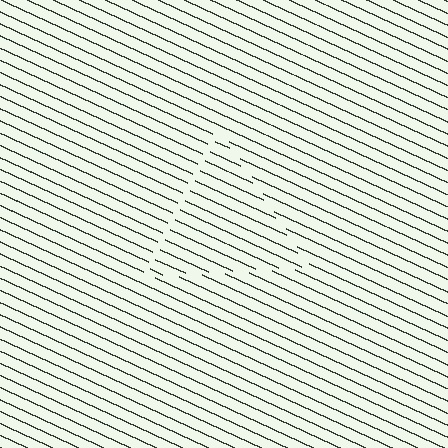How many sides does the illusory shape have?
3 sides — the line-ends trace a triangle.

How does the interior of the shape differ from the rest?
The interior of the shape contains the same grating, shifted by half a period — the contour is defined by the phase discontinuity where line-ends from the inner and outer gratings abut.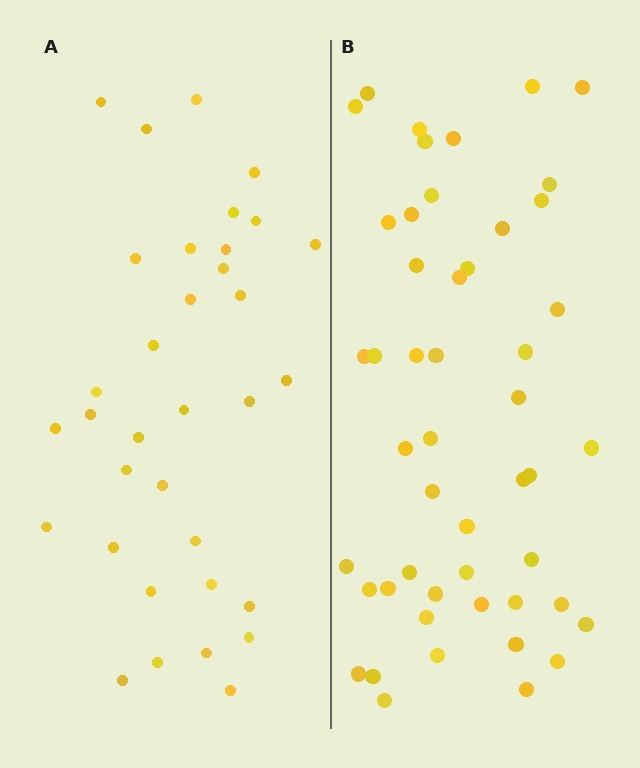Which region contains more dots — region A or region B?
Region B (the right region) has more dots.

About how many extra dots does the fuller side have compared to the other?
Region B has approximately 15 more dots than region A.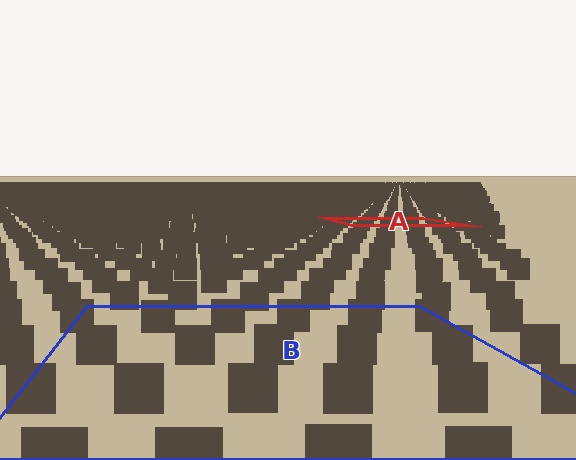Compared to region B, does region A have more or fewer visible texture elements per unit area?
Region A has more texture elements per unit area — they are packed more densely because it is farther away.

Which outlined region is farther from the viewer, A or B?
Region A is farther from the viewer — the texture elements inside it appear smaller and more densely packed.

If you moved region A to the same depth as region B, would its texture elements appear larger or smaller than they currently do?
They would appear larger. At a closer depth, the same texture elements are projected at a bigger on-screen size.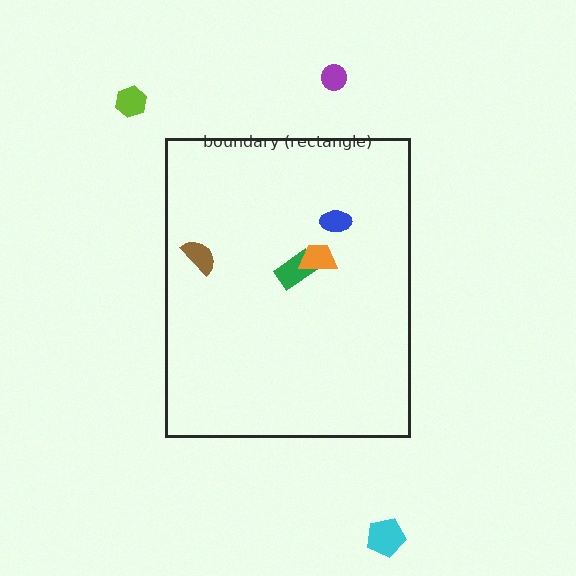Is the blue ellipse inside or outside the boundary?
Inside.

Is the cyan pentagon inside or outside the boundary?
Outside.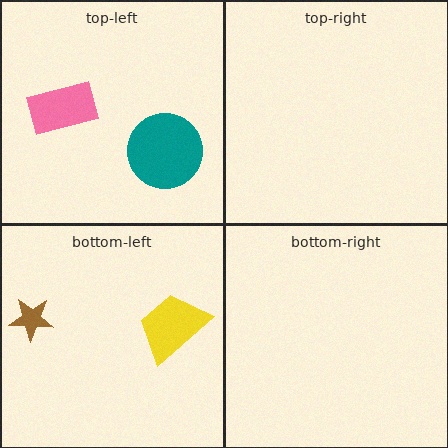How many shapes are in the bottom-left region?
2.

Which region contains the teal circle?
The top-left region.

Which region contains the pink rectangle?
The top-left region.